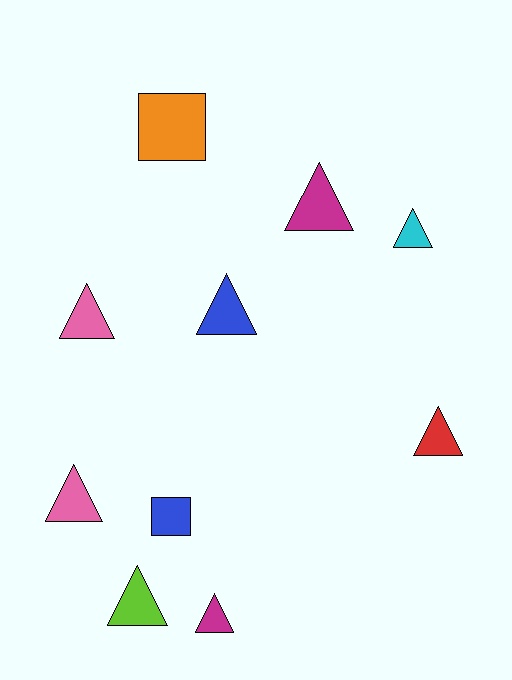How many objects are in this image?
There are 10 objects.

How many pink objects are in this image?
There are 2 pink objects.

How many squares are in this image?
There are 2 squares.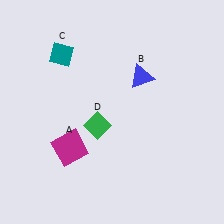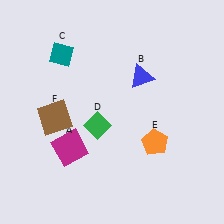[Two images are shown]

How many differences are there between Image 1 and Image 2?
There are 2 differences between the two images.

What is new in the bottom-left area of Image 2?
A brown square (F) was added in the bottom-left area of Image 2.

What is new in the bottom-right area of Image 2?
An orange pentagon (E) was added in the bottom-right area of Image 2.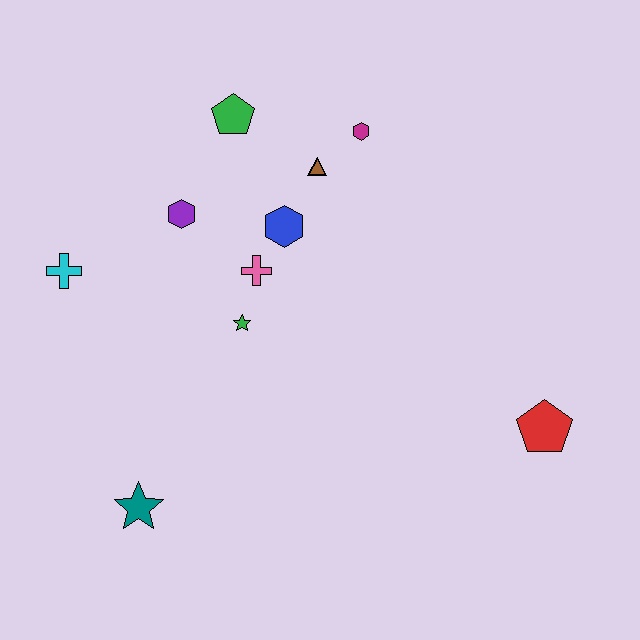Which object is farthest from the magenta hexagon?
The teal star is farthest from the magenta hexagon.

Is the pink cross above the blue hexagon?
No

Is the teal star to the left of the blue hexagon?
Yes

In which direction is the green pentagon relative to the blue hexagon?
The green pentagon is above the blue hexagon.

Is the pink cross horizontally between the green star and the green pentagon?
No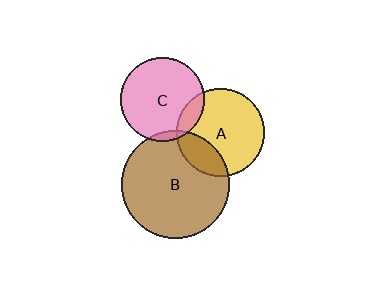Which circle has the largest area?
Circle B (brown).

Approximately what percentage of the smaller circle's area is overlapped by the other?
Approximately 15%.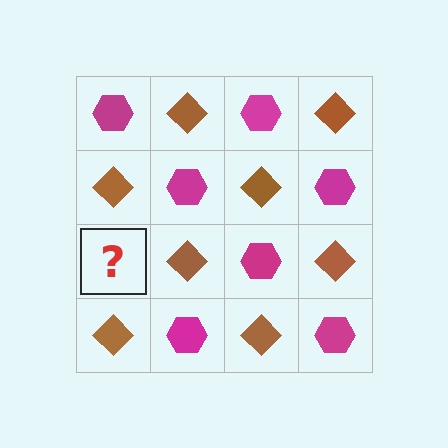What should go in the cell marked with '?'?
The missing cell should contain a magenta hexagon.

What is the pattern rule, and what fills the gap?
The rule is that it alternates magenta hexagon and brown diamond in a checkerboard pattern. The gap should be filled with a magenta hexagon.